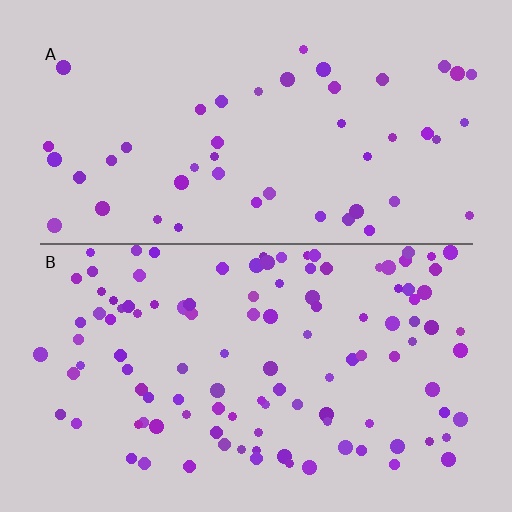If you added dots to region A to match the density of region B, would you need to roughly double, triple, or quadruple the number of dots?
Approximately double.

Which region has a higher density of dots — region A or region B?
B (the bottom).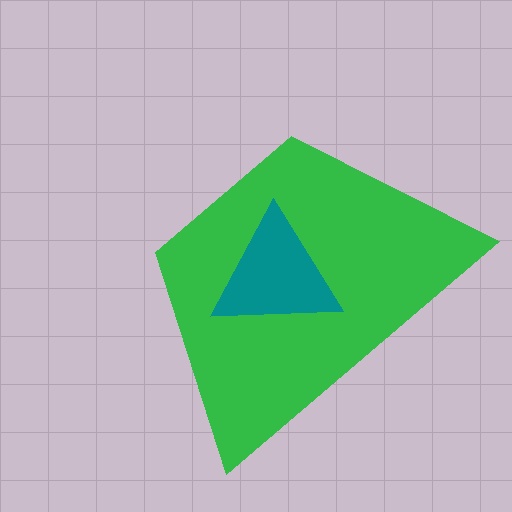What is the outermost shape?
The green trapezoid.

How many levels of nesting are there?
2.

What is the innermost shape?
The teal triangle.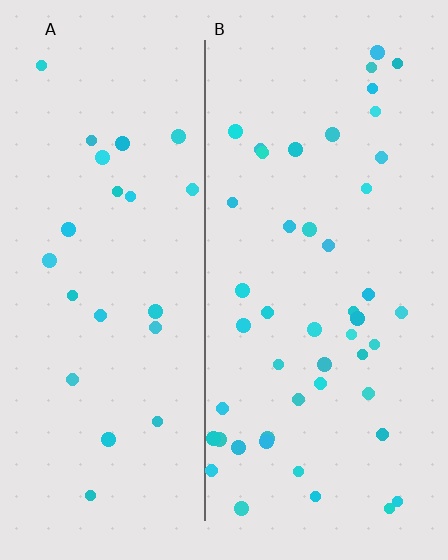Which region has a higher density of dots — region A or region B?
B (the right).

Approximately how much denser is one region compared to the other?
Approximately 2.0× — region B over region A.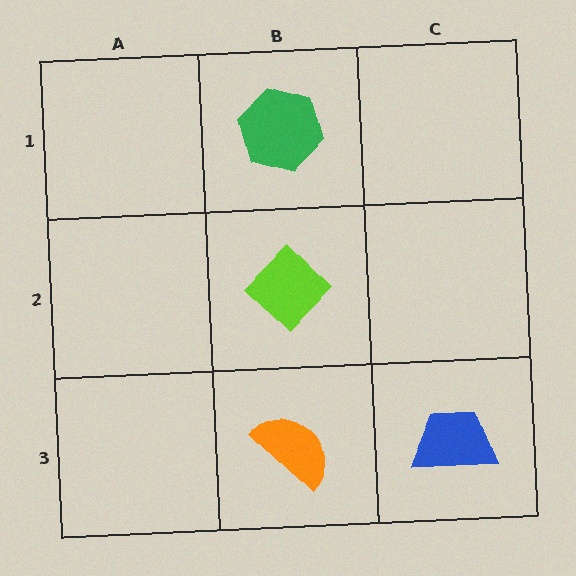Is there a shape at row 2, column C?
No, that cell is empty.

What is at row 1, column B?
A green hexagon.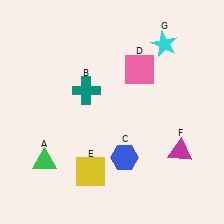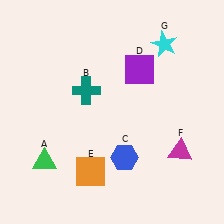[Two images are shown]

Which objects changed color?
D changed from pink to purple. E changed from yellow to orange.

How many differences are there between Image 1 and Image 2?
There are 2 differences between the two images.